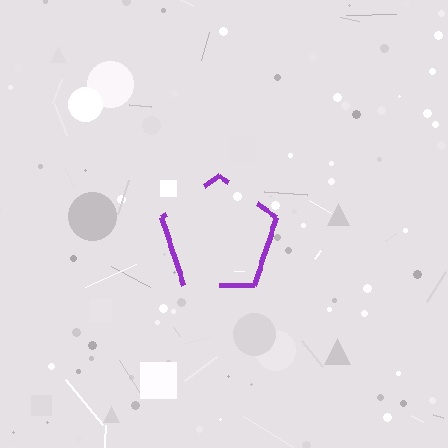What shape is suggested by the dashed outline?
The dashed outline suggests a pentagon.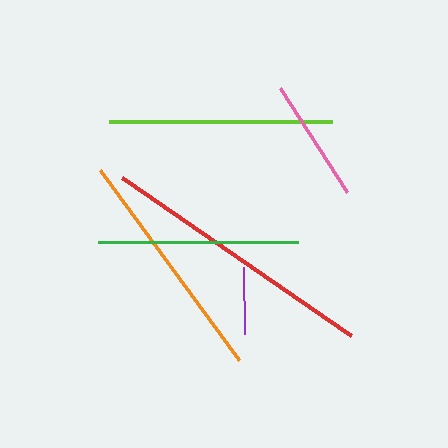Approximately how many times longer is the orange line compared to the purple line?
The orange line is approximately 3.5 times the length of the purple line.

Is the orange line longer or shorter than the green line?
The orange line is longer than the green line.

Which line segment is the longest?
The red line is the longest at approximately 278 pixels.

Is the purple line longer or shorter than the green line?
The green line is longer than the purple line.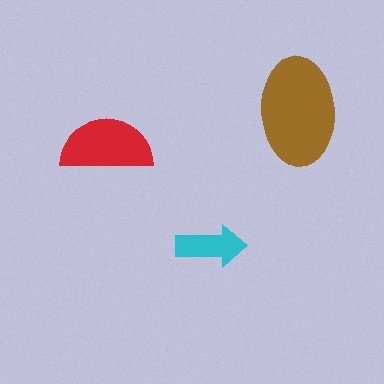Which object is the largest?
The brown ellipse.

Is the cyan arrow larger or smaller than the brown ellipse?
Smaller.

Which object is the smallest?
The cyan arrow.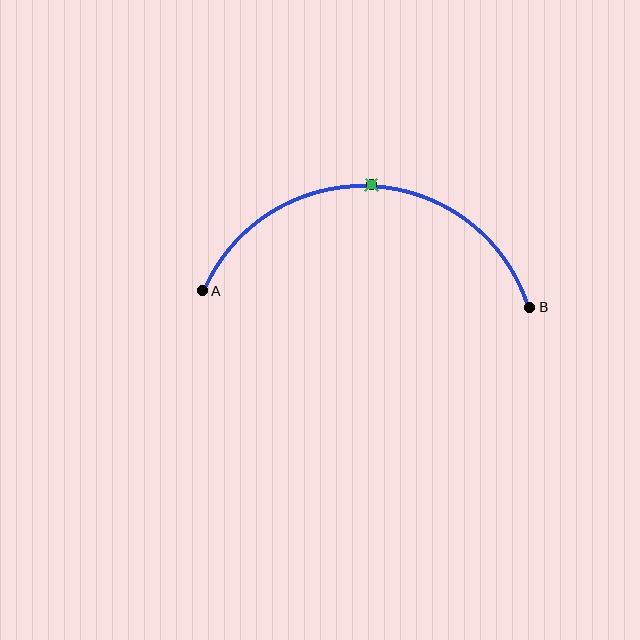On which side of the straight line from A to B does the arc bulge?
The arc bulges above the straight line connecting A and B.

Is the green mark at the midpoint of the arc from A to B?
Yes. The green mark lies on the arc at equal arc-length from both A and B — it is the arc midpoint.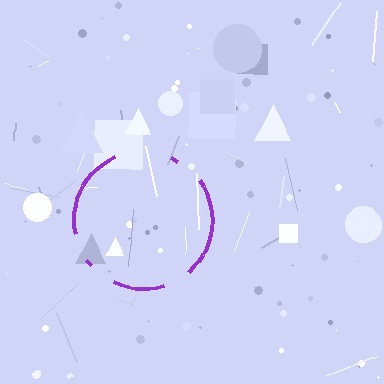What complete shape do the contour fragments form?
The contour fragments form a circle.